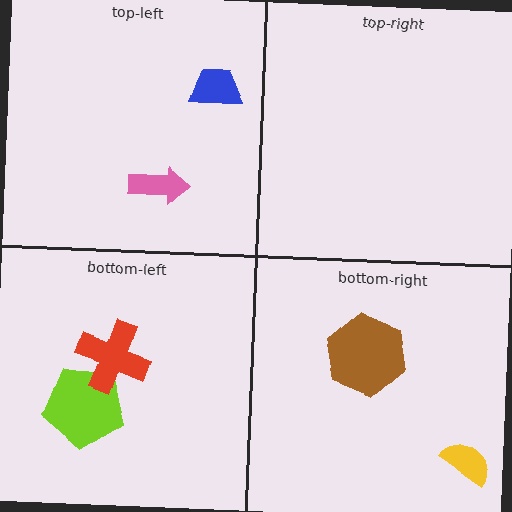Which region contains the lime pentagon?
The bottom-left region.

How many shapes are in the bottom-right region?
2.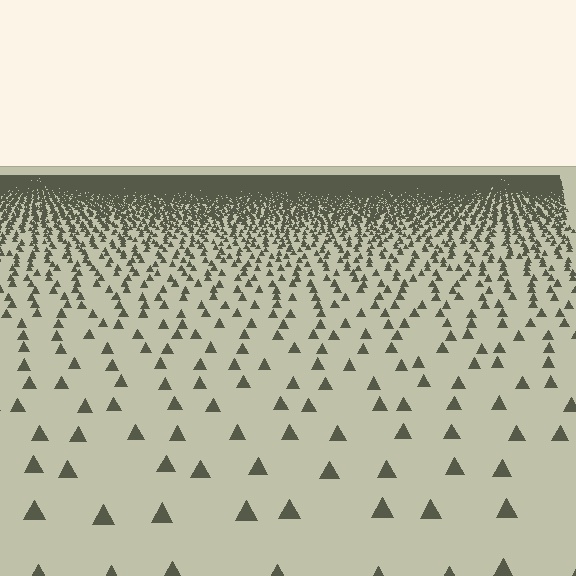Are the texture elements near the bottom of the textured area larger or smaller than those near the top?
Larger. Near the bottom, elements are closer to the viewer and appear at a bigger on-screen size.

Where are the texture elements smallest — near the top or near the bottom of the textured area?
Near the top.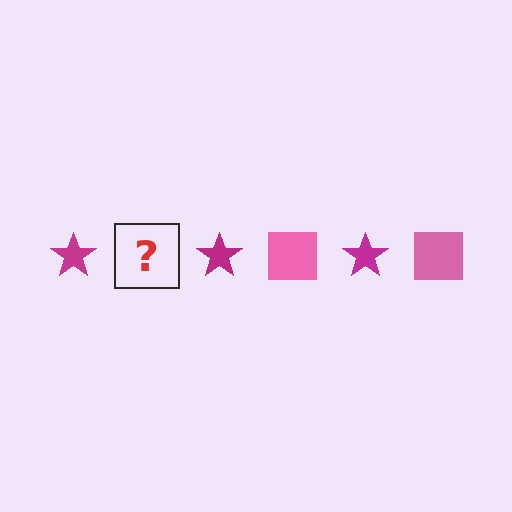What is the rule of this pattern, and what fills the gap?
The rule is that the pattern alternates between magenta star and pink square. The gap should be filled with a pink square.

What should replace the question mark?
The question mark should be replaced with a pink square.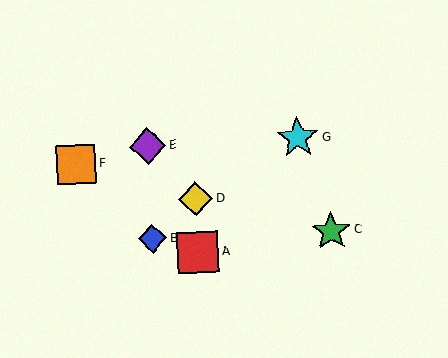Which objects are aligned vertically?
Objects B, E are aligned vertically.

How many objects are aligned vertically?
2 objects (B, E) are aligned vertically.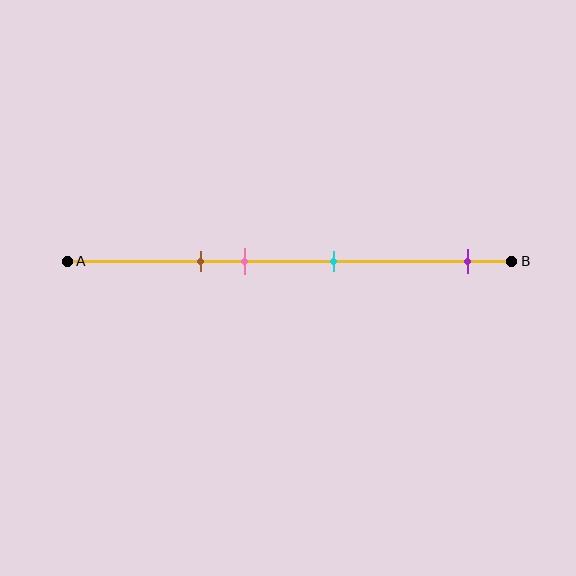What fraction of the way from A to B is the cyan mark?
The cyan mark is approximately 60% (0.6) of the way from A to B.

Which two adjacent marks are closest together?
The brown and pink marks are the closest adjacent pair.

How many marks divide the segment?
There are 4 marks dividing the segment.